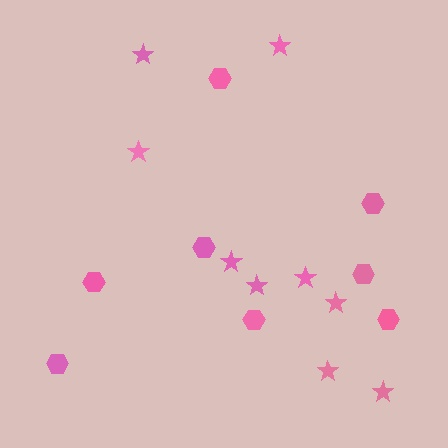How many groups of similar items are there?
There are 2 groups: one group of hexagons (8) and one group of stars (9).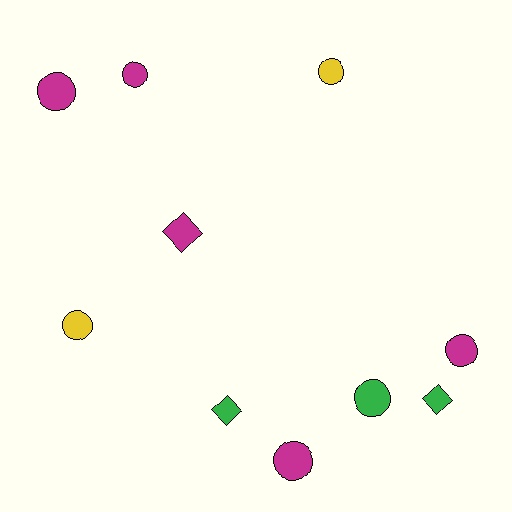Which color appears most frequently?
Magenta, with 5 objects.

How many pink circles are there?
There are no pink circles.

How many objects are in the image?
There are 10 objects.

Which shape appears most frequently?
Circle, with 7 objects.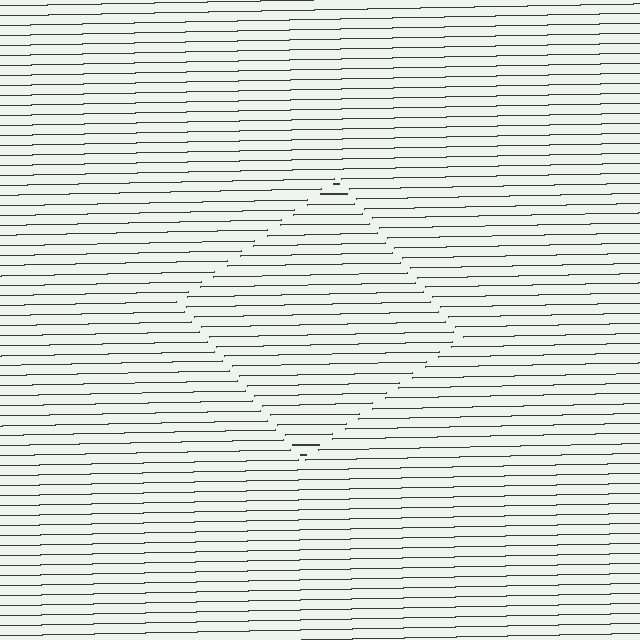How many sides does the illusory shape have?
4 sides — the line-ends trace a square.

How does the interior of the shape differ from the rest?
The interior of the shape contains the same grating, shifted by half a period — the contour is defined by the phase discontinuity where line-ends from the inner and outer gratings abut.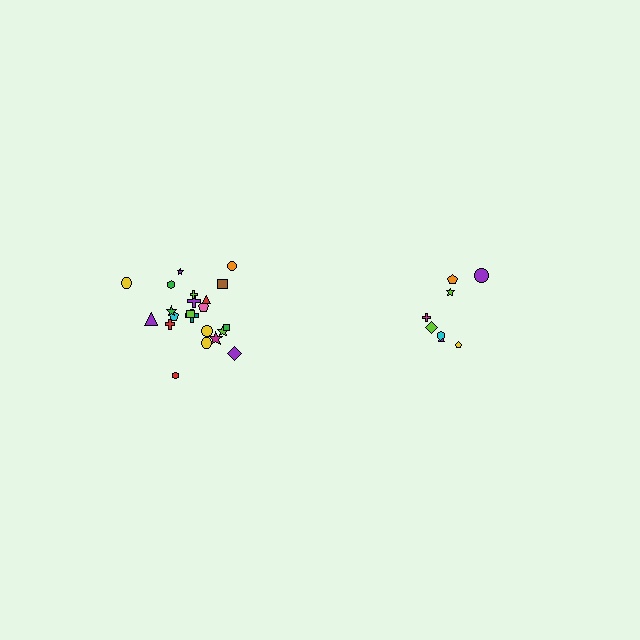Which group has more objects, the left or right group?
The left group.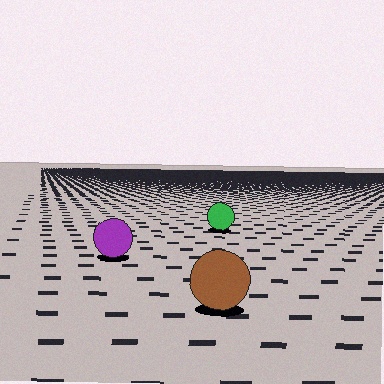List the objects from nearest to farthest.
From nearest to farthest: the brown circle, the purple circle, the green circle.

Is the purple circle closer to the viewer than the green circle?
Yes. The purple circle is closer — you can tell from the texture gradient: the ground texture is coarser near it.